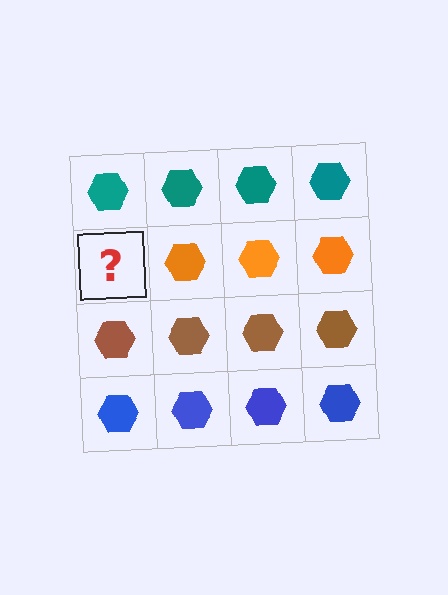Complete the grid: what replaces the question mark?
The question mark should be replaced with an orange hexagon.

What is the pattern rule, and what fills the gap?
The rule is that each row has a consistent color. The gap should be filled with an orange hexagon.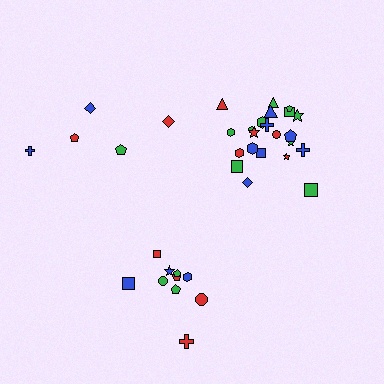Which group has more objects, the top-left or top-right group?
The top-right group.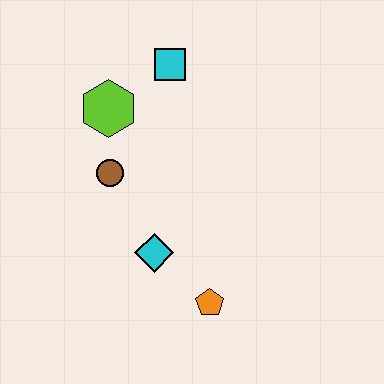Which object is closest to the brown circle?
The lime hexagon is closest to the brown circle.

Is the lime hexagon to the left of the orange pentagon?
Yes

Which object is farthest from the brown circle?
The orange pentagon is farthest from the brown circle.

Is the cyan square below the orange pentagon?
No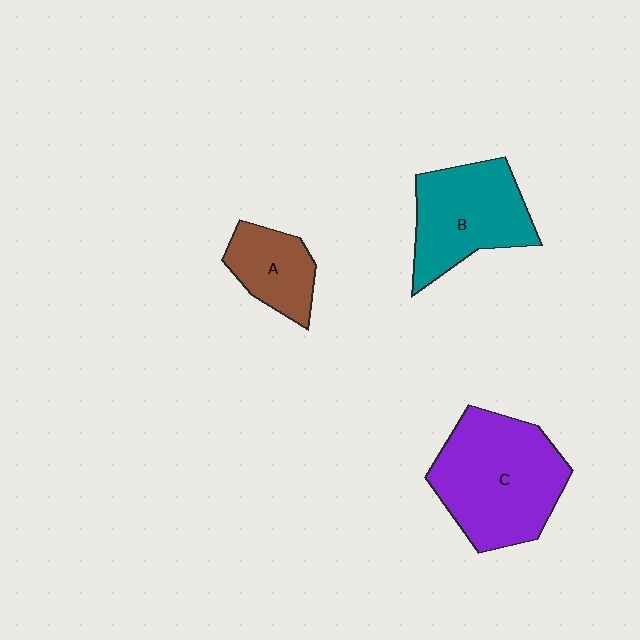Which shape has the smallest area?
Shape A (brown).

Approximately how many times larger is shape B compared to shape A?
Approximately 1.7 times.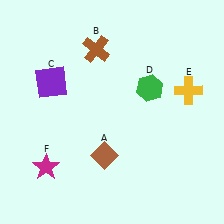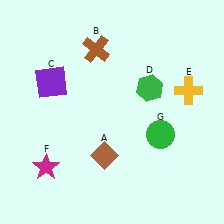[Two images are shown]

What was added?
A green circle (G) was added in Image 2.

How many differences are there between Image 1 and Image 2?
There is 1 difference between the two images.